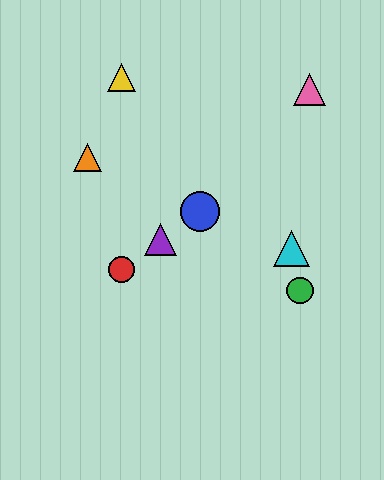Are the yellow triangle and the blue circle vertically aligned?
No, the yellow triangle is at x≈121 and the blue circle is at x≈200.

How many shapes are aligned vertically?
2 shapes (the red circle, the yellow triangle) are aligned vertically.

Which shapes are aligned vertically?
The red circle, the yellow triangle are aligned vertically.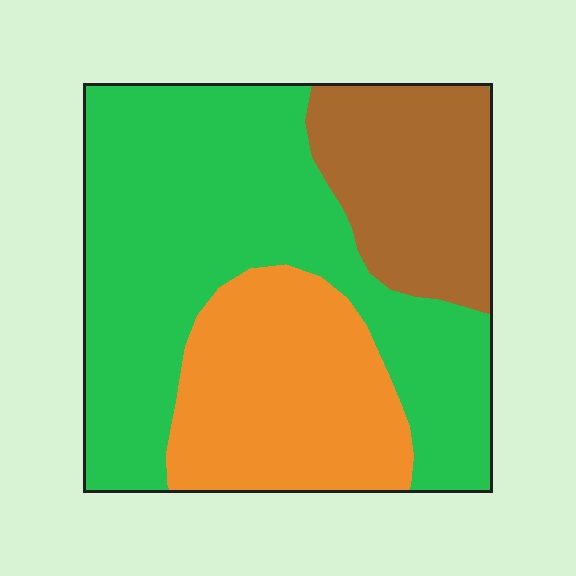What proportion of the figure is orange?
Orange covers around 25% of the figure.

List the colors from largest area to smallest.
From largest to smallest: green, orange, brown.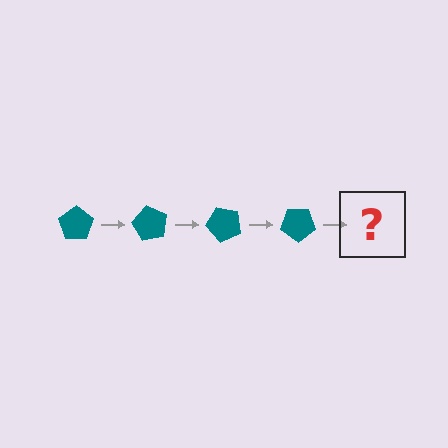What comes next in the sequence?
The next element should be a teal pentagon rotated 240 degrees.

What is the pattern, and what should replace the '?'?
The pattern is that the pentagon rotates 60 degrees each step. The '?' should be a teal pentagon rotated 240 degrees.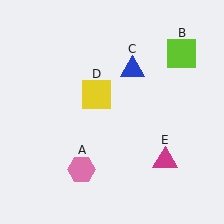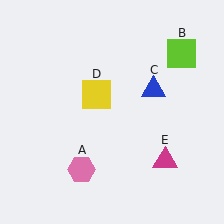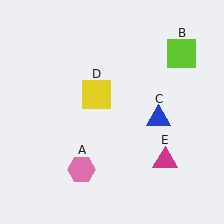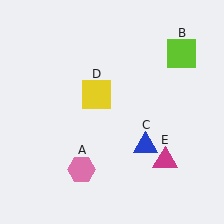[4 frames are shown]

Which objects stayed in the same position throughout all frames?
Pink hexagon (object A) and lime square (object B) and yellow square (object D) and magenta triangle (object E) remained stationary.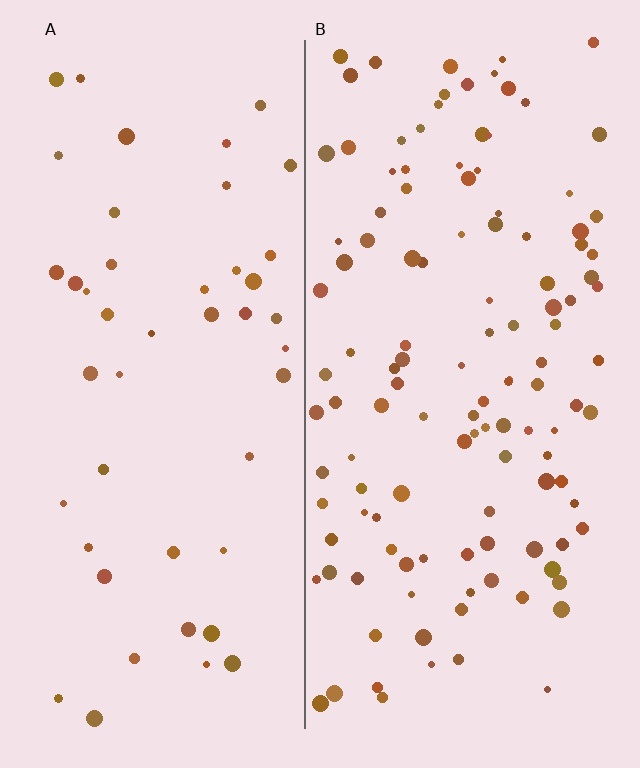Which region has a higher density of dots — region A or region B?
B (the right).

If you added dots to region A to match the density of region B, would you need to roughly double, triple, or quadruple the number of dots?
Approximately triple.